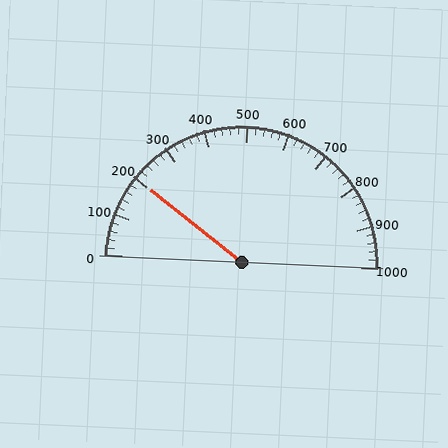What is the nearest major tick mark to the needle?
The nearest major tick mark is 200.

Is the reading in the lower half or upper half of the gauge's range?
The reading is in the lower half of the range (0 to 1000).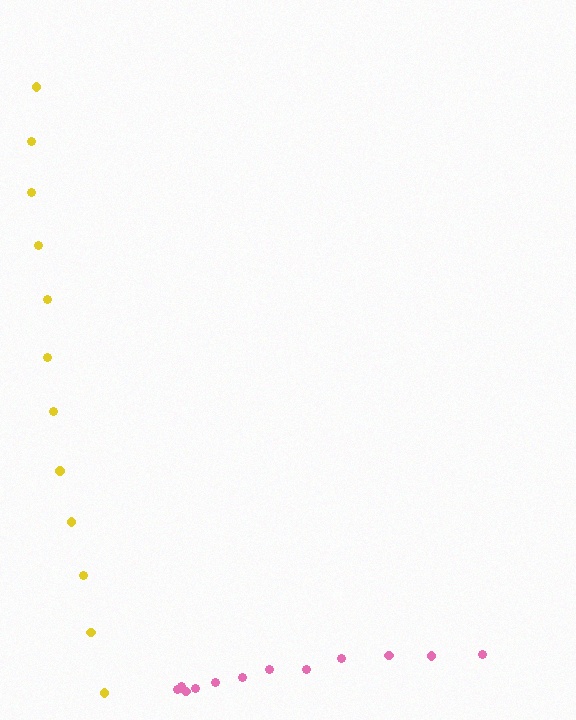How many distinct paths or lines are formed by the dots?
There are 2 distinct paths.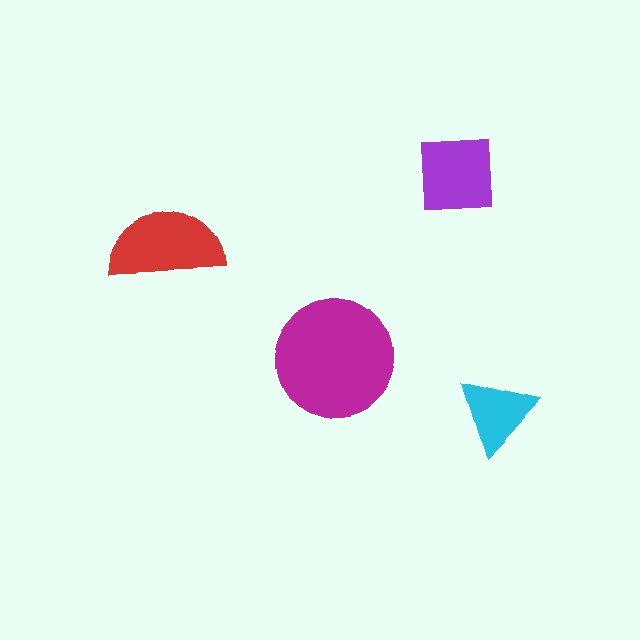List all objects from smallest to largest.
The cyan triangle, the purple square, the red semicircle, the magenta circle.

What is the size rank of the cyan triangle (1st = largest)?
4th.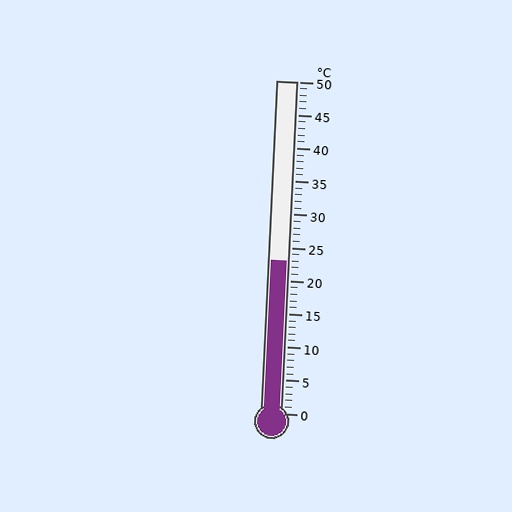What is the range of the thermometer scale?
The thermometer scale ranges from 0°C to 50°C.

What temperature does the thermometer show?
The thermometer shows approximately 23°C.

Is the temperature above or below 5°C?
The temperature is above 5°C.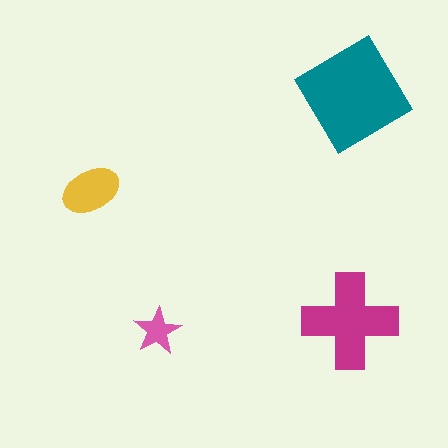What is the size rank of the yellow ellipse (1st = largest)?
3rd.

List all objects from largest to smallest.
The teal diamond, the magenta cross, the yellow ellipse, the pink star.